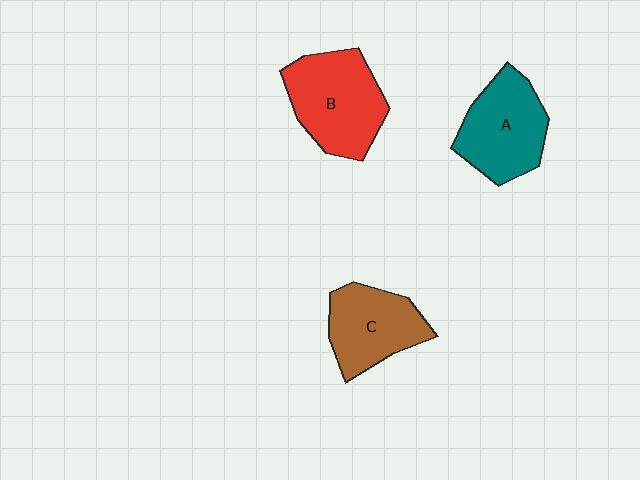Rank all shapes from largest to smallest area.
From largest to smallest: B (red), A (teal), C (brown).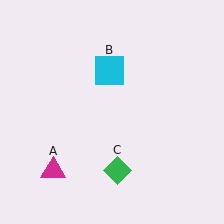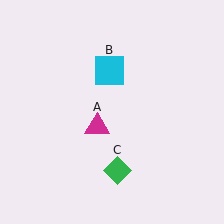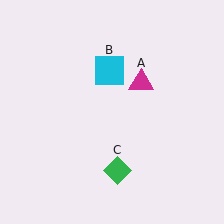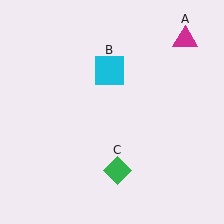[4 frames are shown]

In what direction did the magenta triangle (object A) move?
The magenta triangle (object A) moved up and to the right.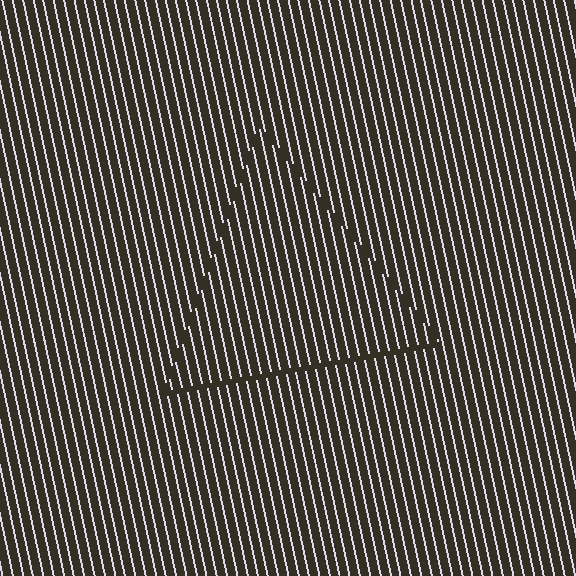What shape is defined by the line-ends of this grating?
An illusory triangle. The interior of the shape contains the same grating, shifted by half a period — the contour is defined by the phase discontinuity where line-ends from the inner and outer gratings abut.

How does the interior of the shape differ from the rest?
The interior of the shape contains the same grating, shifted by half a period — the contour is defined by the phase discontinuity where line-ends from the inner and outer gratings abut.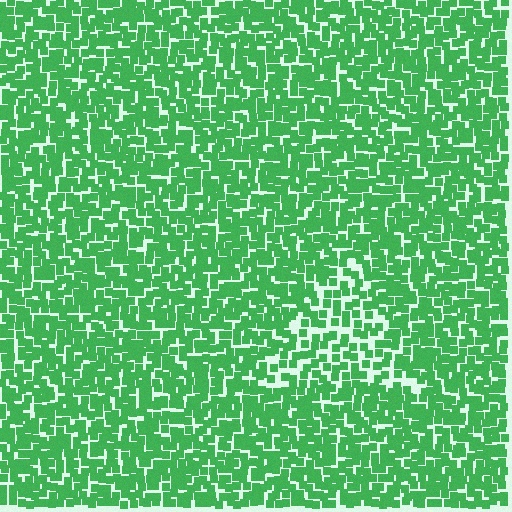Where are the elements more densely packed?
The elements are more densely packed outside the triangle boundary.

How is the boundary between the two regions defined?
The boundary is defined by a change in element density (approximately 1.6x ratio). All elements are the same color, size, and shape.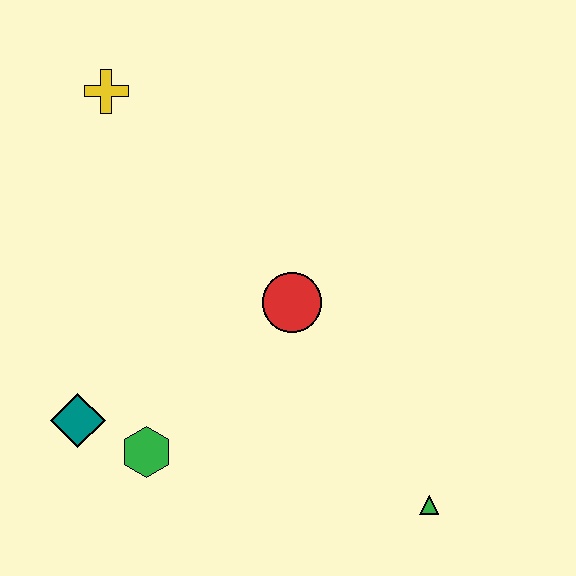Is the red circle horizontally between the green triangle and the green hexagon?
Yes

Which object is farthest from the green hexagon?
The yellow cross is farthest from the green hexagon.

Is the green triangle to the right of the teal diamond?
Yes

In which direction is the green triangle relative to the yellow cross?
The green triangle is below the yellow cross.